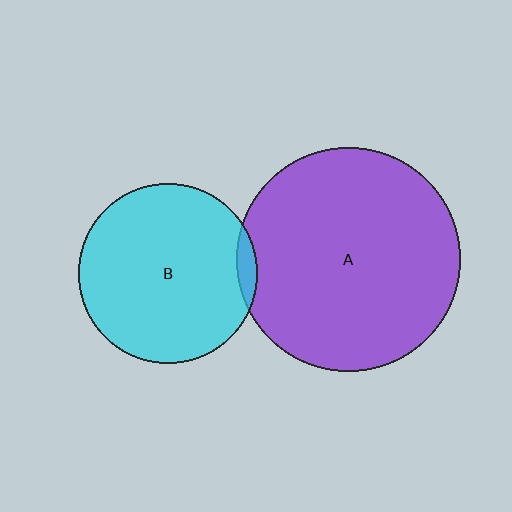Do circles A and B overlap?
Yes.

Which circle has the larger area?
Circle A (purple).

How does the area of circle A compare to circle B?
Approximately 1.5 times.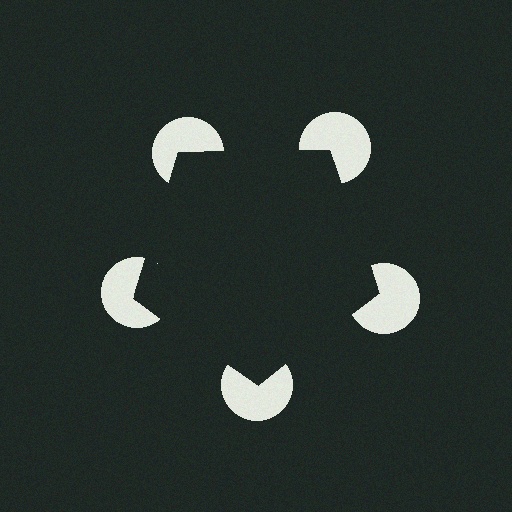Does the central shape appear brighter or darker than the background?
It typically appears slightly darker than the background, even though no actual brightness change is drawn.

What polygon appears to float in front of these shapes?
An illusory pentagon — its edges are inferred from the aligned wedge cuts in the pac-man discs, not physically drawn.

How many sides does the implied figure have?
5 sides.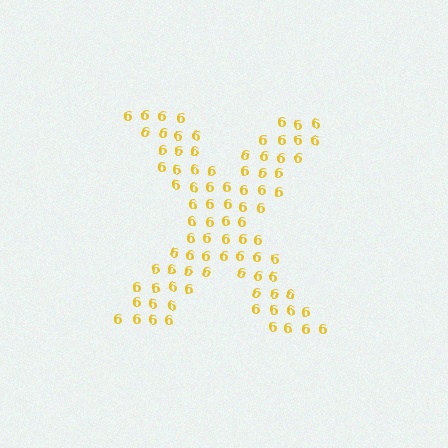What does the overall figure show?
The overall figure shows the letter X.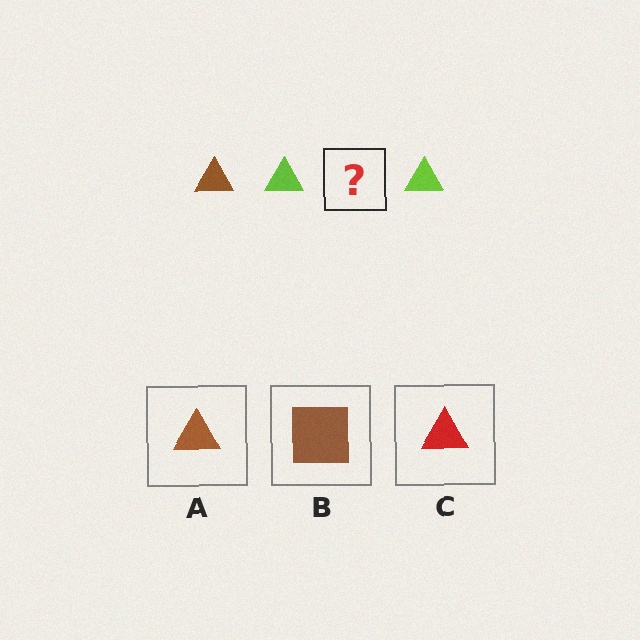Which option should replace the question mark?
Option A.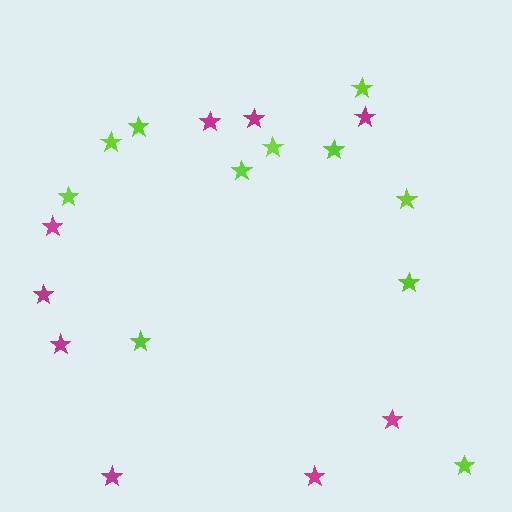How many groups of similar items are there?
There are 2 groups: one group of magenta stars (9) and one group of lime stars (11).